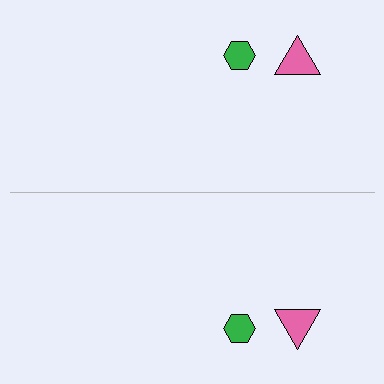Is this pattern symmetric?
Yes, this pattern has bilateral (reflection) symmetry.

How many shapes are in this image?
There are 4 shapes in this image.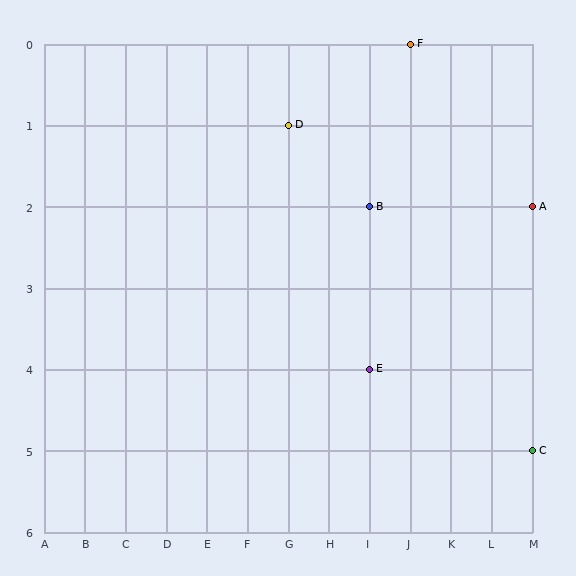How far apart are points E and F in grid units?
Points E and F are 1 column and 4 rows apart (about 4.1 grid units diagonally).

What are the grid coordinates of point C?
Point C is at grid coordinates (M, 5).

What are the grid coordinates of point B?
Point B is at grid coordinates (I, 2).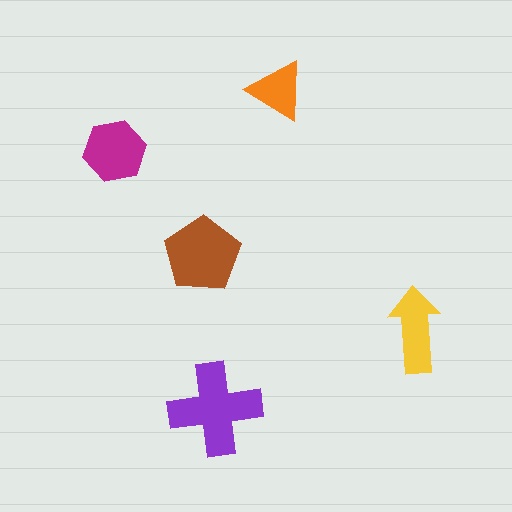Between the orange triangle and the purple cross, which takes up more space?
The purple cross.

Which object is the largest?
The purple cross.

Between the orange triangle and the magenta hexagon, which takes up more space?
The magenta hexagon.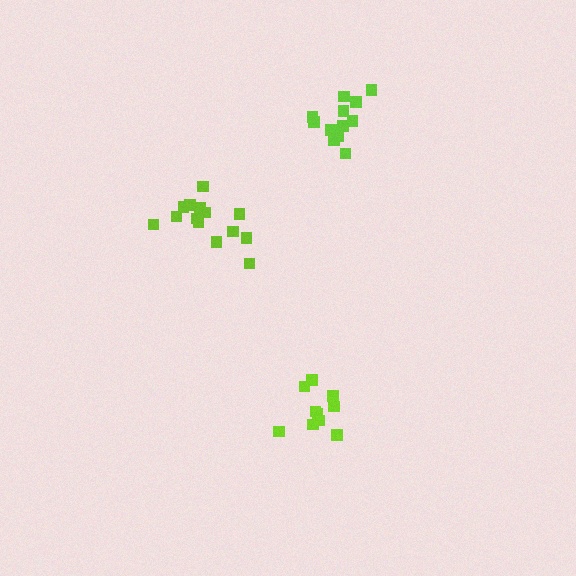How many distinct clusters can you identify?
There are 3 distinct clusters.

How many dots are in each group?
Group 1: 10 dots, Group 2: 12 dots, Group 3: 14 dots (36 total).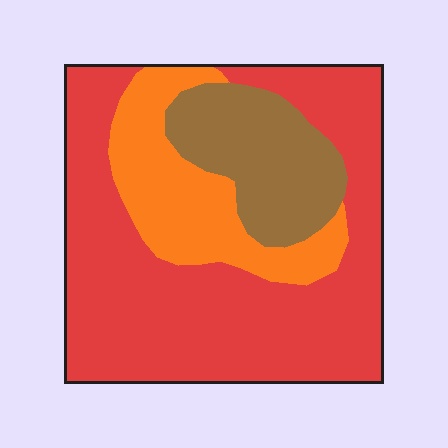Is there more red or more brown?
Red.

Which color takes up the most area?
Red, at roughly 60%.